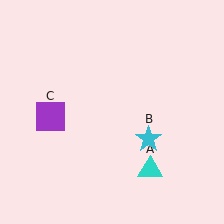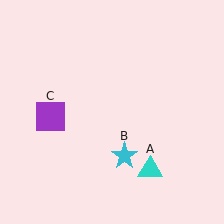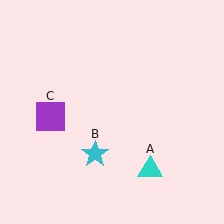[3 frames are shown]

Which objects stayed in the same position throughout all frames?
Cyan triangle (object A) and purple square (object C) remained stationary.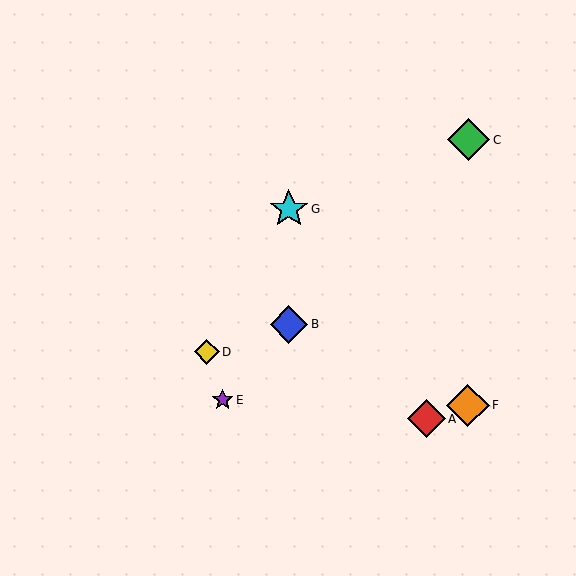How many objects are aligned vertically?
2 objects (B, G) are aligned vertically.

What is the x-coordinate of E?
Object E is at x≈223.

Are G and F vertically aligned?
No, G is at x≈289 and F is at x≈468.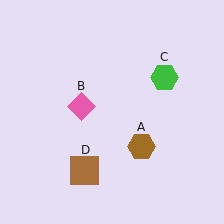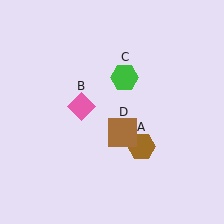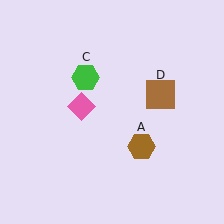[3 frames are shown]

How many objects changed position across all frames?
2 objects changed position: green hexagon (object C), brown square (object D).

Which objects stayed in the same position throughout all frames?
Brown hexagon (object A) and pink diamond (object B) remained stationary.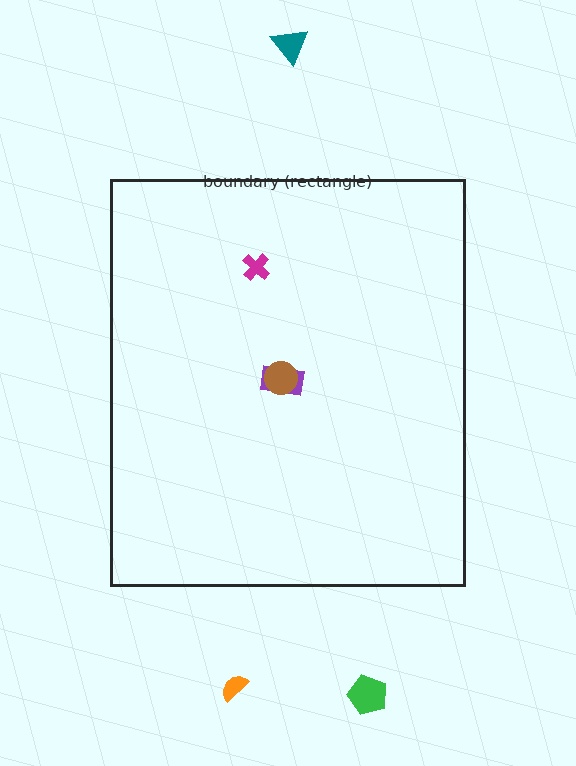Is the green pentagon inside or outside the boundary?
Outside.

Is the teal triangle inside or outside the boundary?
Outside.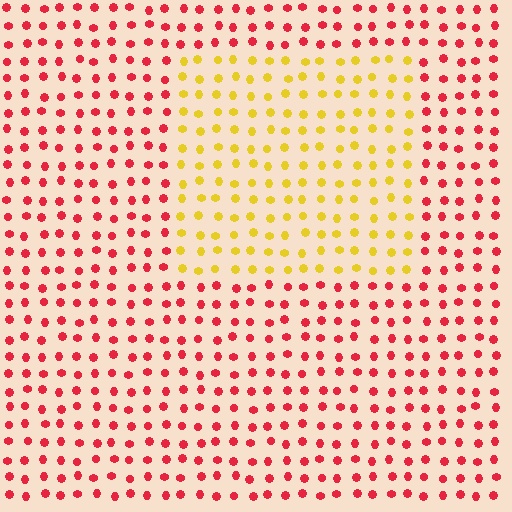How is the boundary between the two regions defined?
The boundary is defined purely by a slight shift in hue (about 60 degrees). Spacing, size, and orientation are identical on both sides.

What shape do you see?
I see a rectangle.